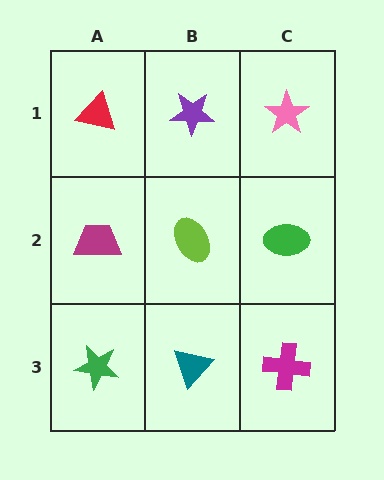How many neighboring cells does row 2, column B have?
4.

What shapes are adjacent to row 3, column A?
A magenta trapezoid (row 2, column A), a teal triangle (row 3, column B).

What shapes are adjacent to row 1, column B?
A lime ellipse (row 2, column B), a red triangle (row 1, column A), a pink star (row 1, column C).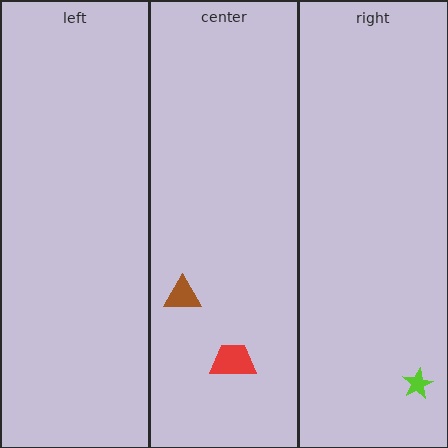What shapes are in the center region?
The brown triangle, the red trapezoid.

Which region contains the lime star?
The right region.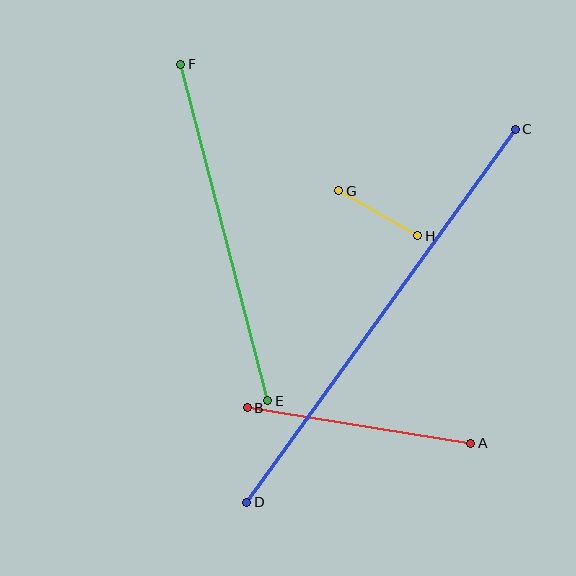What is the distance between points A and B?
The distance is approximately 226 pixels.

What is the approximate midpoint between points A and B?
The midpoint is at approximately (359, 425) pixels.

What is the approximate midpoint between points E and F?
The midpoint is at approximately (224, 232) pixels.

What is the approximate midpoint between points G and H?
The midpoint is at approximately (378, 213) pixels.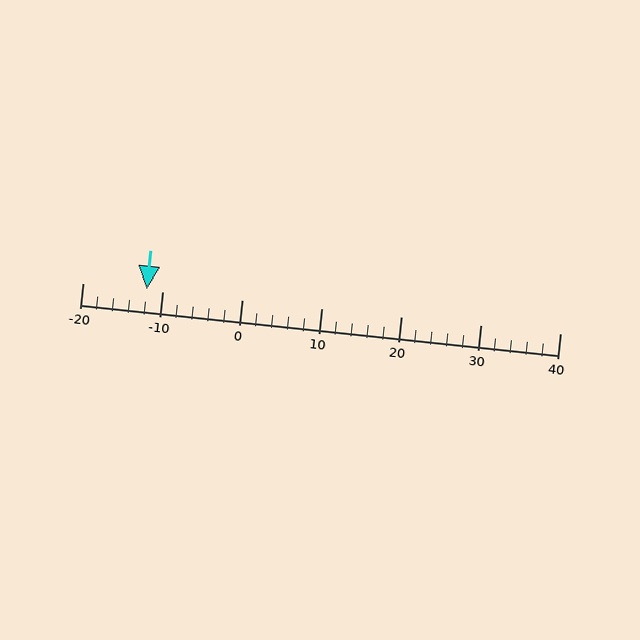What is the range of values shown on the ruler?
The ruler shows values from -20 to 40.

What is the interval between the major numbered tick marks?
The major tick marks are spaced 10 units apart.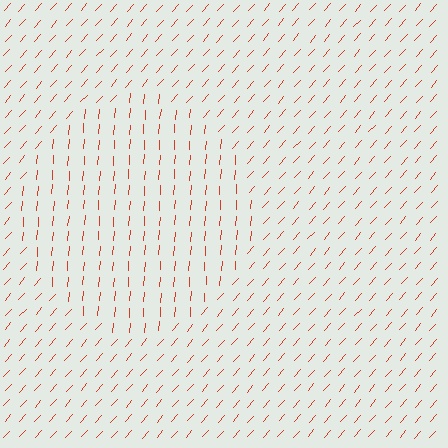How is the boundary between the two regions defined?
The boundary is defined purely by a change in line orientation (approximately 37 degrees difference). All lines are the same color and thickness.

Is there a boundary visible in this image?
Yes, there is a texture boundary formed by a change in line orientation.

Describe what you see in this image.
The image is filled with small red line segments. A circle region in the image has lines oriented differently from the surrounding lines, creating a visible texture boundary.